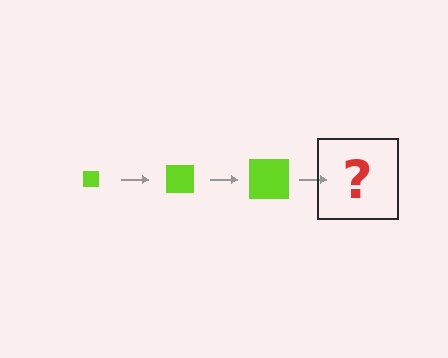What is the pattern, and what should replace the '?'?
The pattern is that the square gets progressively larger each step. The '?' should be a lime square, larger than the previous one.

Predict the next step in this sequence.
The next step is a lime square, larger than the previous one.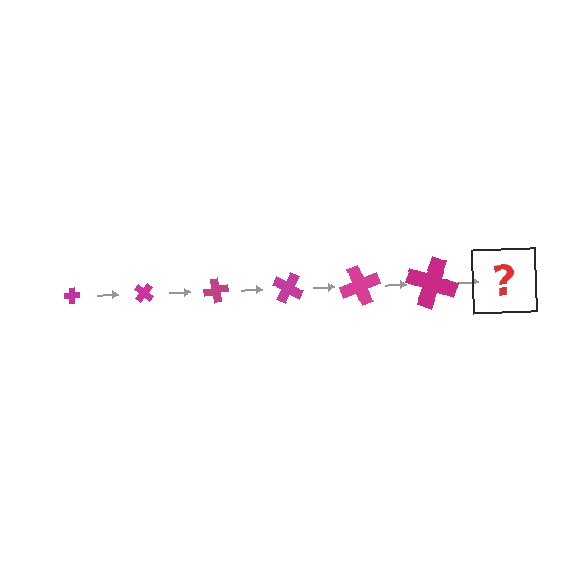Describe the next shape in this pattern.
It should be a cross, larger than the previous one and rotated 240 degrees from the start.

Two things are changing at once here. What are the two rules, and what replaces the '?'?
The two rules are that the cross grows larger each step and it rotates 40 degrees each step. The '?' should be a cross, larger than the previous one and rotated 240 degrees from the start.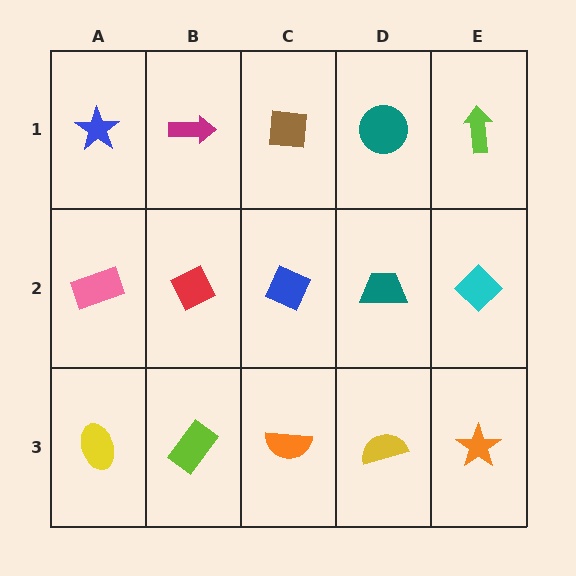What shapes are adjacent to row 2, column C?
A brown square (row 1, column C), an orange semicircle (row 3, column C), a red diamond (row 2, column B), a teal trapezoid (row 2, column D).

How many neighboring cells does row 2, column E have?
3.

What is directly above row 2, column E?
A lime arrow.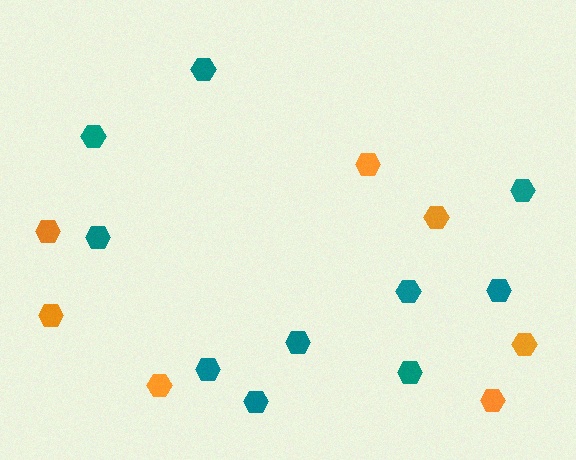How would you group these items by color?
There are 2 groups: one group of teal hexagons (10) and one group of orange hexagons (7).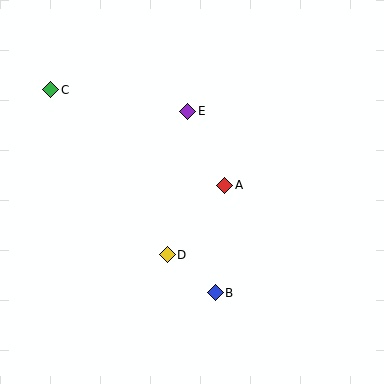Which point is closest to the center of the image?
Point A at (225, 185) is closest to the center.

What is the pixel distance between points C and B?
The distance between C and B is 262 pixels.